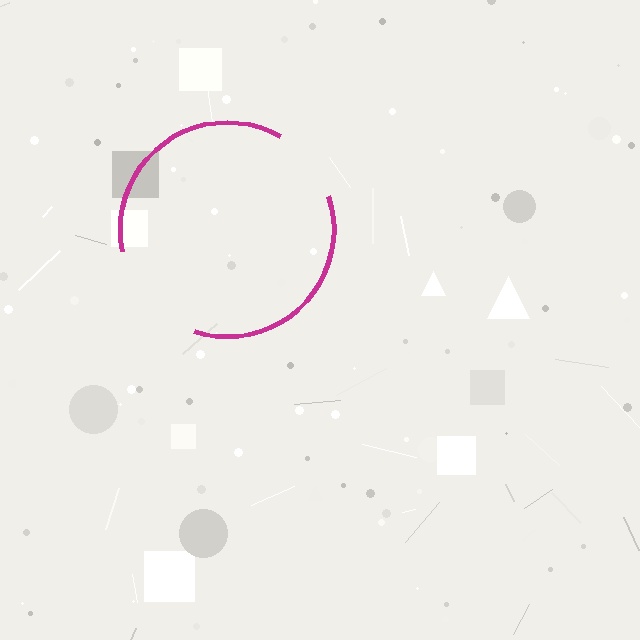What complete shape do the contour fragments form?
The contour fragments form a circle.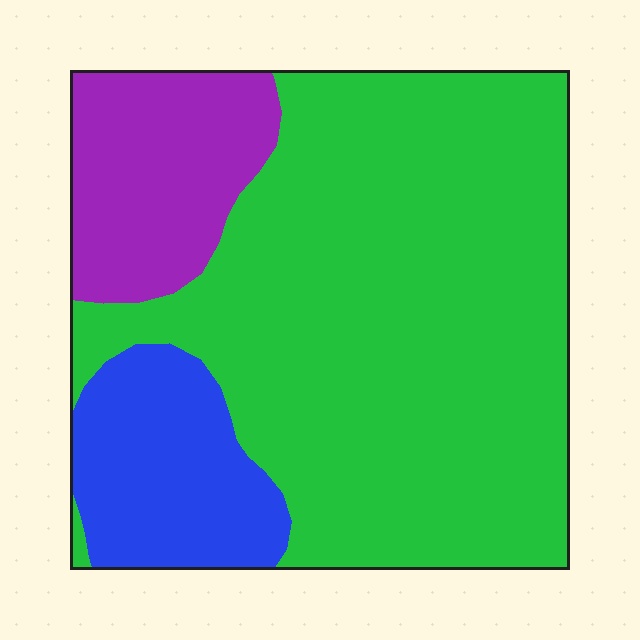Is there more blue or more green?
Green.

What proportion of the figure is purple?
Purple takes up about one sixth (1/6) of the figure.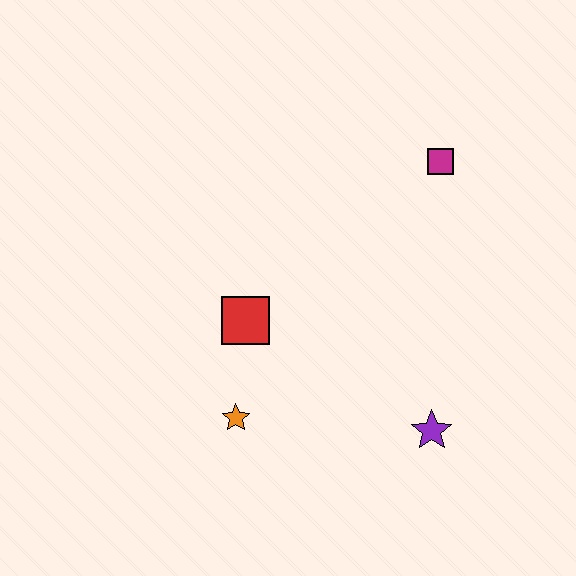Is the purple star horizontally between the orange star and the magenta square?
Yes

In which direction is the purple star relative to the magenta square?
The purple star is below the magenta square.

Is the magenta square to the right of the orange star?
Yes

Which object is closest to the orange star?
The red square is closest to the orange star.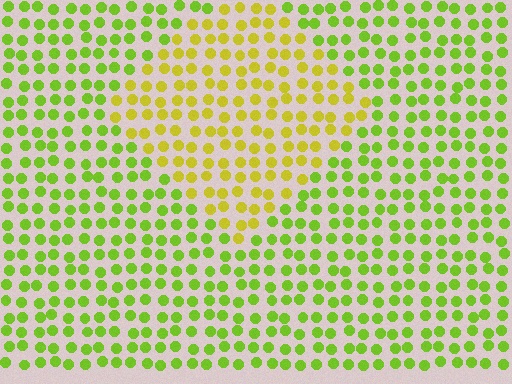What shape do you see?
I see a diamond.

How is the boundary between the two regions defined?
The boundary is defined purely by a slight shift in hue (about 32 degrees). Spacing, size, and orientation are identical on both sides.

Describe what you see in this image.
The image is filled with small lime elements in a uniform arrangement. A diamond-shaped region is visible where the elements are tinted to a slightly different hue, forming a subtle color boundary.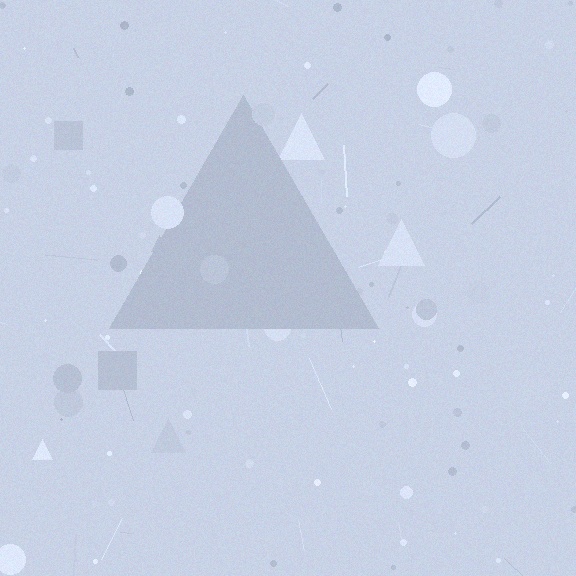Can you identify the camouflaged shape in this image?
The camouflaged shape is a triangle.